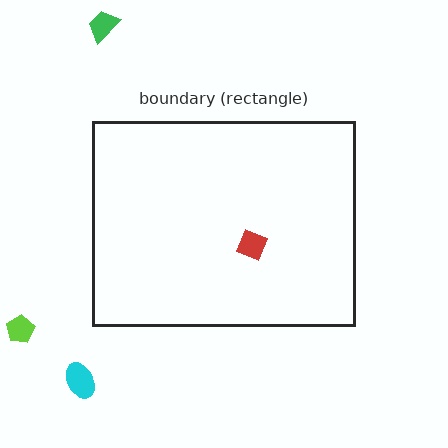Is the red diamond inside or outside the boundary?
Inside.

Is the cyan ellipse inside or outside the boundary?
Outside.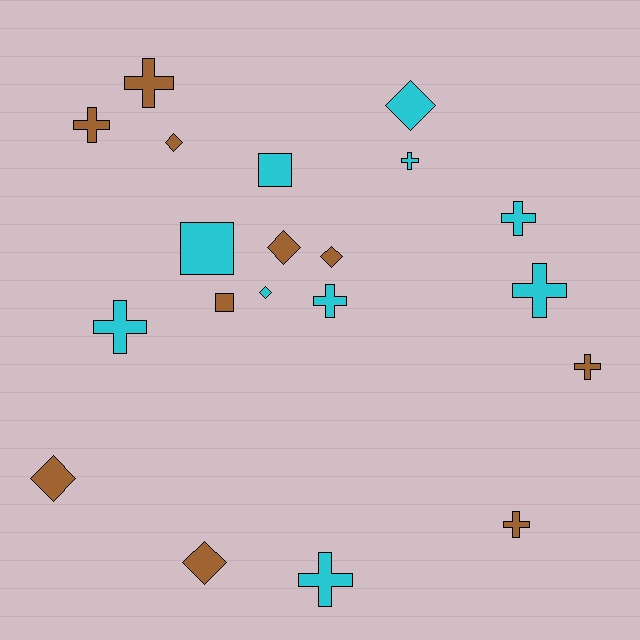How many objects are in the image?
There are 20 objects.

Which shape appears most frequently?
Cross, with 10 objects.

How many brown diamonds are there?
There are 5 brown diamonds.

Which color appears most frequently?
Cyan, with 10 objects.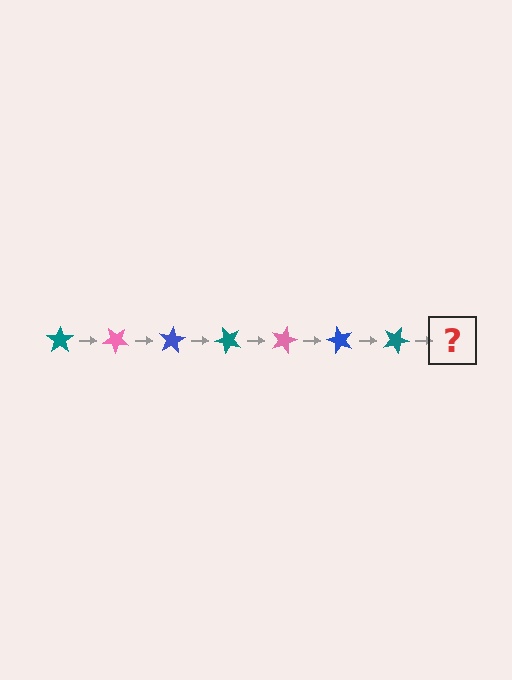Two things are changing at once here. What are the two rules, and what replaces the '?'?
The two rules are that it rotates 40 degrees each step and the color cycles through teal, pink, and blue. The '?' should be a pink star, rotated 280 degrees from the start.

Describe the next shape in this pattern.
It should be a pink star, rotated 280 degrees from the start.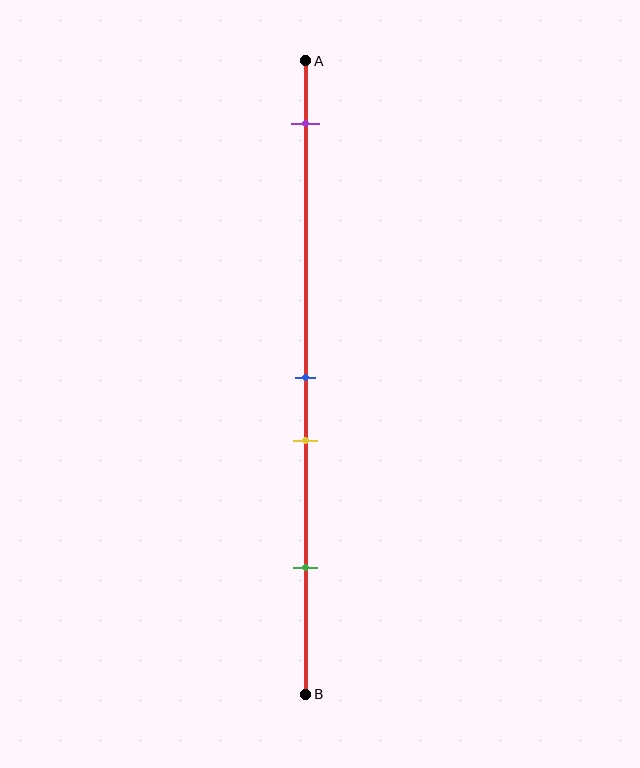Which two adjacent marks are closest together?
The blue and yellow marks are the closest adjacent pair.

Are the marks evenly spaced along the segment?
No, the marks are not evenly spaced.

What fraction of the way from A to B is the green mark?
The green mark is approximately 80% (0.8) of the way from A to B.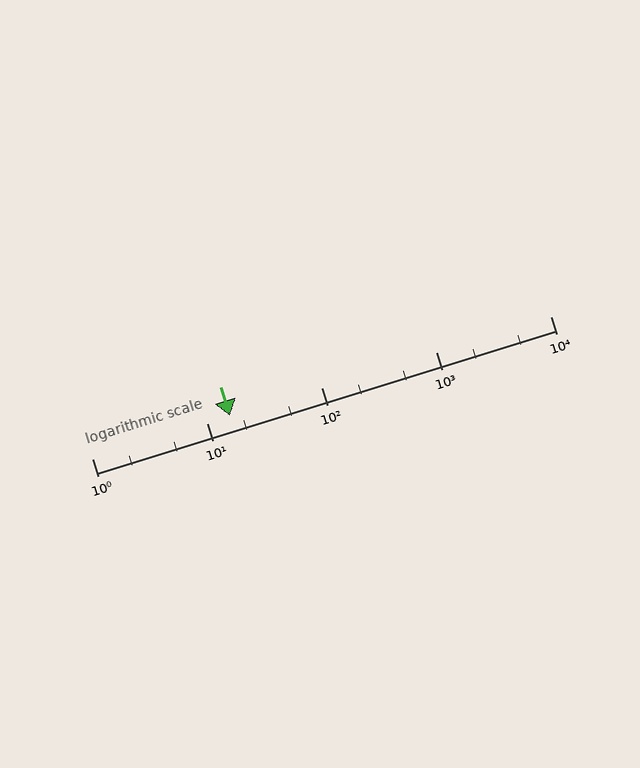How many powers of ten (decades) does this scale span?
The scale spans 4 decades, from 1 to 10000.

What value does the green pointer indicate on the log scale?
The pointer indicates approximately 16.